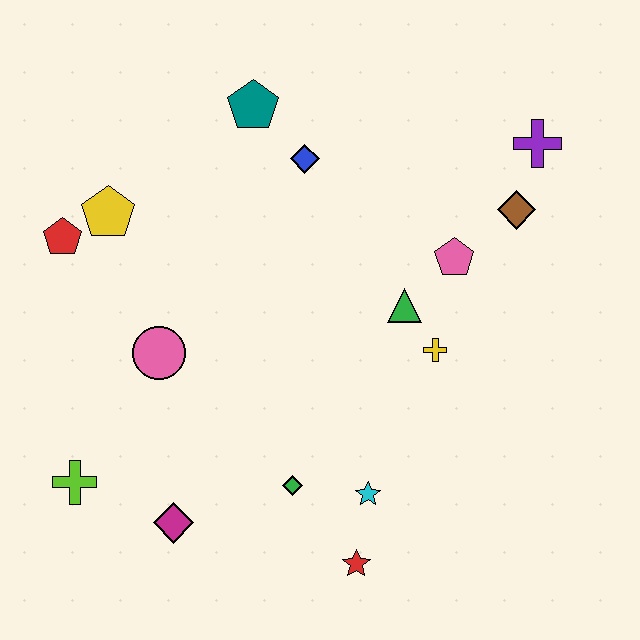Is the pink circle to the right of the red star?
No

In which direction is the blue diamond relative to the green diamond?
The blue diamond is above the green diamond.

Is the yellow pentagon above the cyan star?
Yes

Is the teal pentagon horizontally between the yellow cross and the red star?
No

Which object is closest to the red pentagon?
The yellow pentagon is closest to the red pentagon.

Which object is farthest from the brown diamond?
The lime cross is farthest from the brown diamond.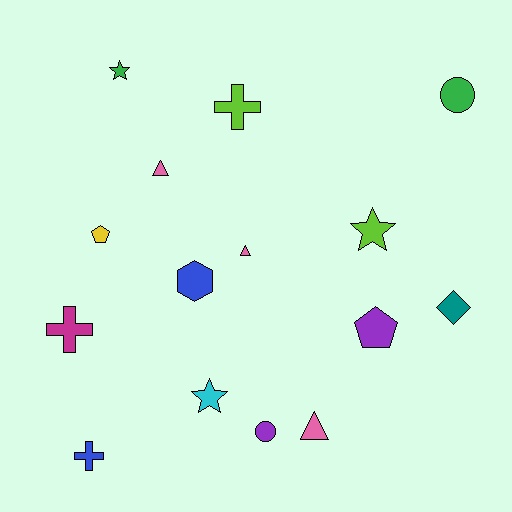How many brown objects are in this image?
There are no brown objects.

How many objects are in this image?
There are 15 objects.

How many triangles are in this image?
There are 3 triangles.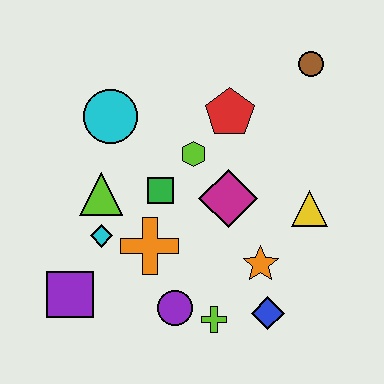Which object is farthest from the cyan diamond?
The brown circle is farthest from the cyan diamond.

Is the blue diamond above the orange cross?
No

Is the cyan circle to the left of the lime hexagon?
Yes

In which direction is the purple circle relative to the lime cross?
The purple circle is to the left of the lime cross.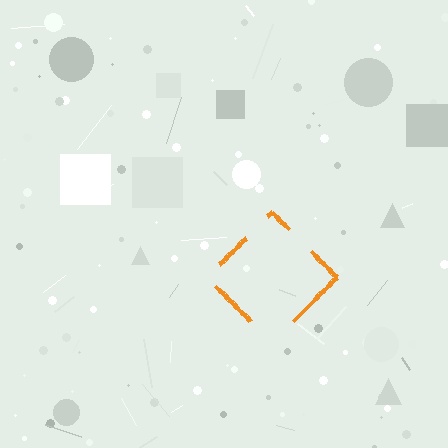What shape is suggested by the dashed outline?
The dashed outline suggests a diamond.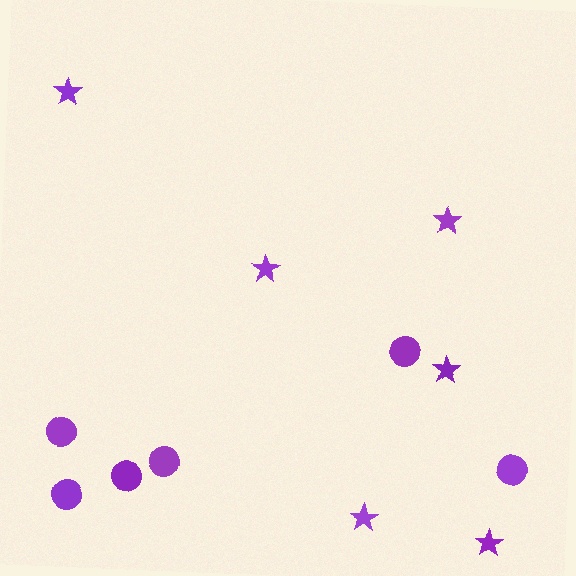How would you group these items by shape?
There are 2 groups: one group of circles (6) and one group of stars (6).